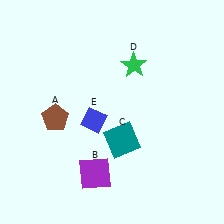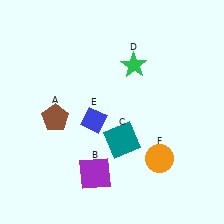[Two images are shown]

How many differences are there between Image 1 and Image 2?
There is 1 difference between the two images.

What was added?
An orange circle (F) was added in Image 2.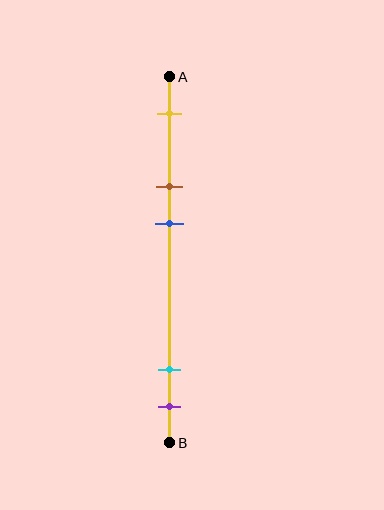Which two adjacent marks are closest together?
The cyan and purple marks are the closest adjacent pair.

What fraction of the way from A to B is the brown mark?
The brown mark is approximately 30% (0.3) of the way from A to B.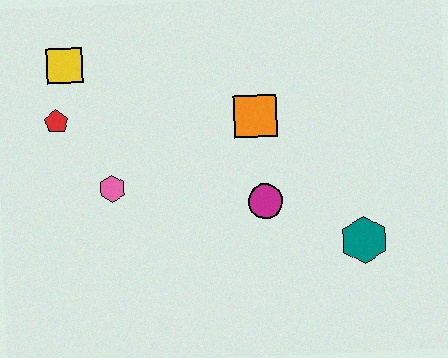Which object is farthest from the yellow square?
The teal hexagon is farthest from the yellow square.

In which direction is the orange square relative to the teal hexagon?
The orange square is above the teal hexagon.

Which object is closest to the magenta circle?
The orange square is closest to the magenta circle.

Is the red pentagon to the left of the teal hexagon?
Yes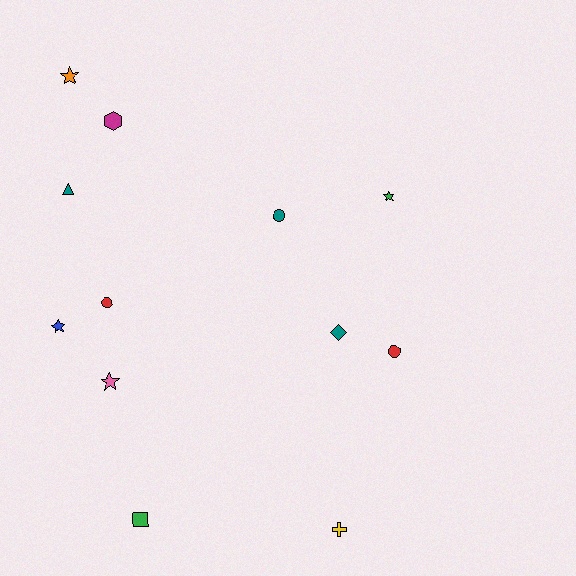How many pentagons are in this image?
There are no pentagons.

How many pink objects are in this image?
There is 1 pink object.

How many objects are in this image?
There are 12 objects.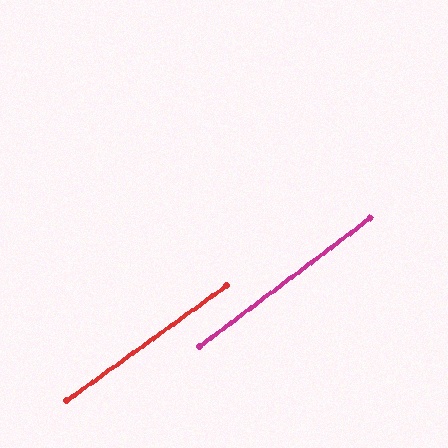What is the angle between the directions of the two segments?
Approximately 1 degree.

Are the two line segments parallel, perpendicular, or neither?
Parallel — their directions differ by only 1.2°.